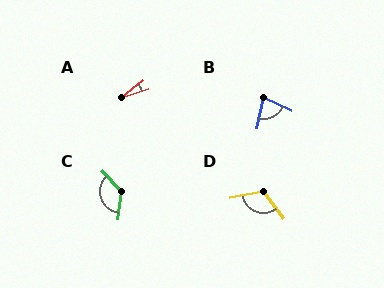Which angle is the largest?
C, at approximately 128 degrees.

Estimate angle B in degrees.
Approximately 76 degrees.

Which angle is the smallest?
A, at approximately 19 degrees.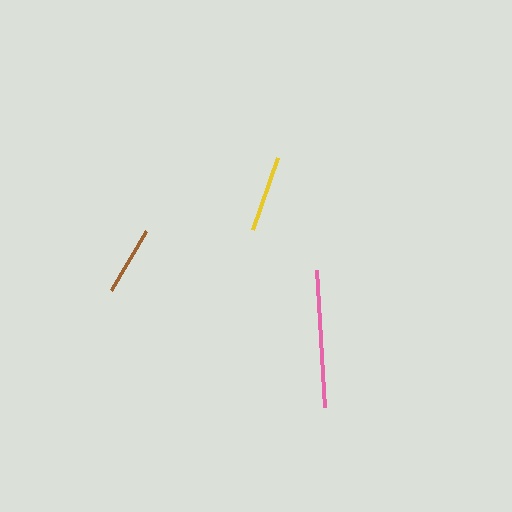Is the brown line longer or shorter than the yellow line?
The yellow line is longer than the brown line.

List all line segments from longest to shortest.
From longest to shortest: pink, yellow, brown.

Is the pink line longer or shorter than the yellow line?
The pink line is longer than the yellow line.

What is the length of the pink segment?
The pink segment is approximately 137 pixels long.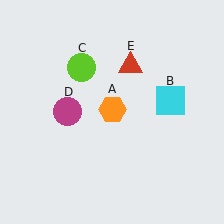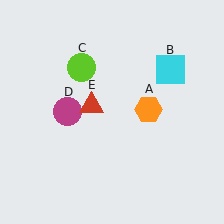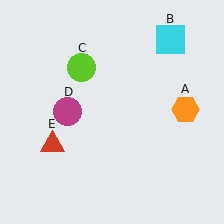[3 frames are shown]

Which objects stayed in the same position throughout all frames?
Lime circle (object C) and magenta circle (object D) remained stationary.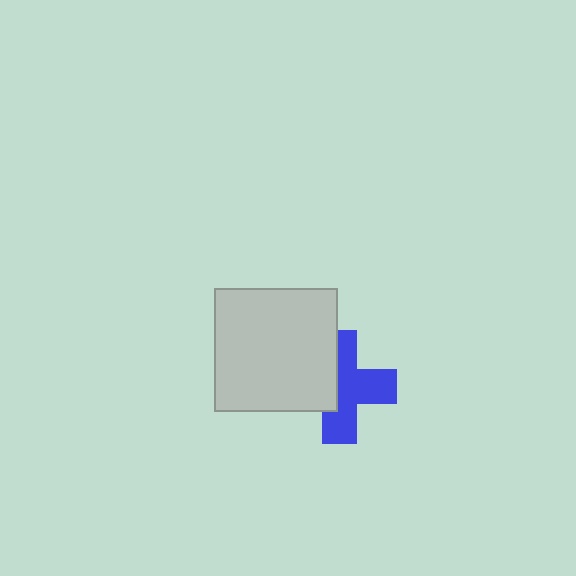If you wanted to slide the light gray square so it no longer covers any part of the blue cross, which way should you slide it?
Slide it left — that is the most direct way to separate the two shapes.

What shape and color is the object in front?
The object in front is a light gray square.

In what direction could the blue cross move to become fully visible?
The blue cross could move right. That would shift it out from behind the light gray square entirely.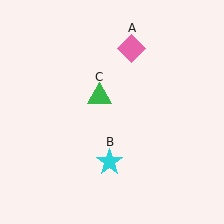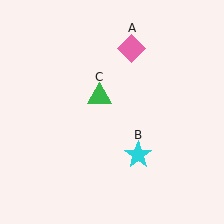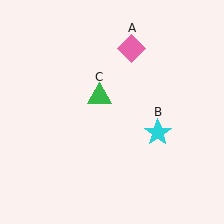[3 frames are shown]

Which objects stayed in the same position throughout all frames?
Pink diamond (object A) and green triangle (object C) remained stationary.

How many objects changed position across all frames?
1 object changed position: cyan star (object B).